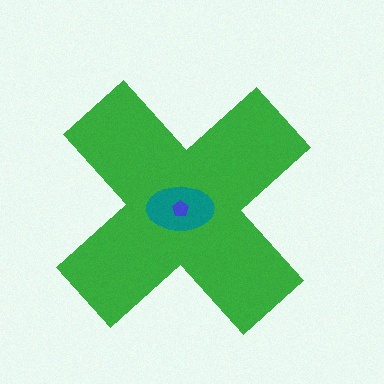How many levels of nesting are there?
3.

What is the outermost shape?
The green cross.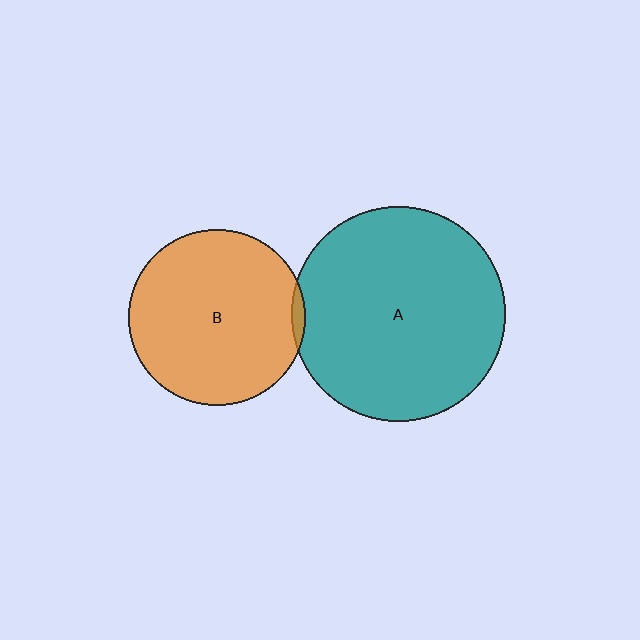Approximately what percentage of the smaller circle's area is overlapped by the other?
Approximately 5%.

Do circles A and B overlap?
Yes.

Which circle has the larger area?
Circle A (teal).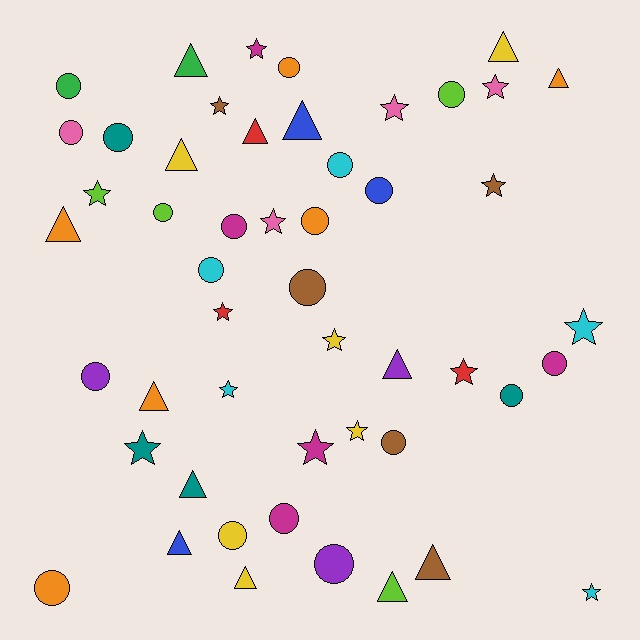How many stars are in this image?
There are 16 stars.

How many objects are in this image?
There are 50 objects.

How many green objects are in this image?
There are 2 green objects.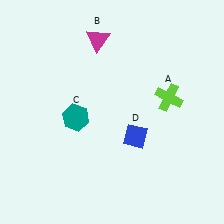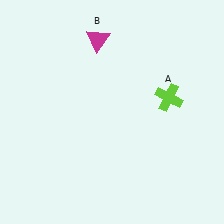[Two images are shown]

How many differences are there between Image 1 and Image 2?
There are 2 differences between the two images.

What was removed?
The blue diamond (D), the teal hexagon (C) were removed in Image 2.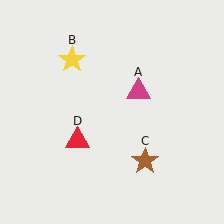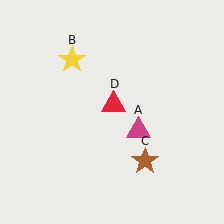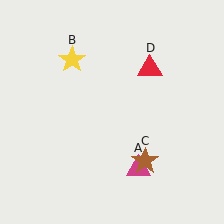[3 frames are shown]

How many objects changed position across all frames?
2 objects changed position: magenta triangle (object A), red triangle (object D).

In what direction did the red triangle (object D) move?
The red triangle (object D) moved up and to the right.